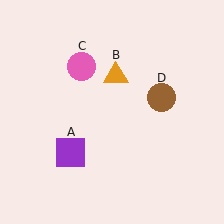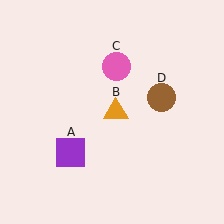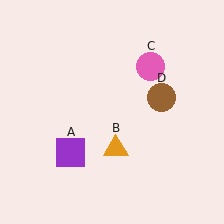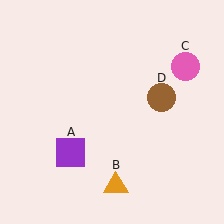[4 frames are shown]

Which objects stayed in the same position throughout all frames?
Purple square (object A) and brown circle (object D) remained stationary.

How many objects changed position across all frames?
2 objects changed position: orange triangle (object B), pink circle (object C).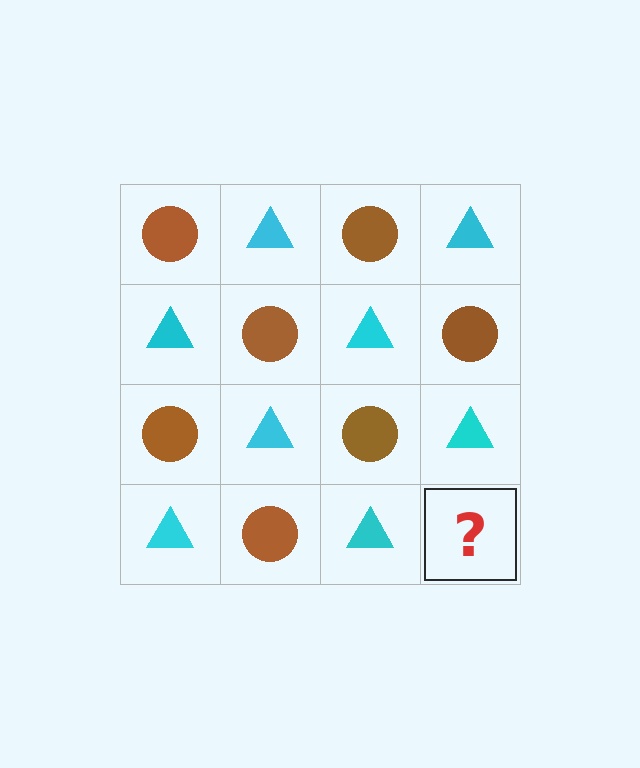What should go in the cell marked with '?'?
The missing cell should contain a brown circle.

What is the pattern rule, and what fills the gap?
The rule is that it alternates brown circle and cyan triangle in a checkerboard pattern. The gap should be filled with a brown circle.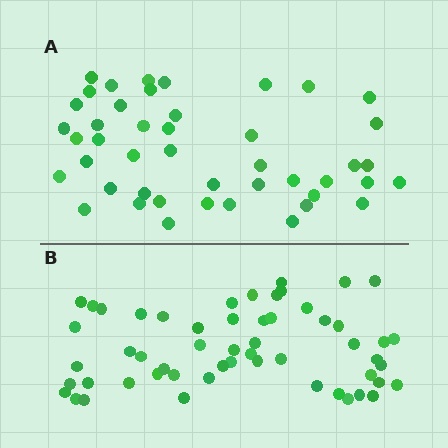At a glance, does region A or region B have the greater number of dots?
Region B (the bottom region) has more dots.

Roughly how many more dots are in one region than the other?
Region B has roughly 10 or so more dots than region A.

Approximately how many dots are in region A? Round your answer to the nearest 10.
About 40 dots. (The exact count is 45, which rounds to 40.)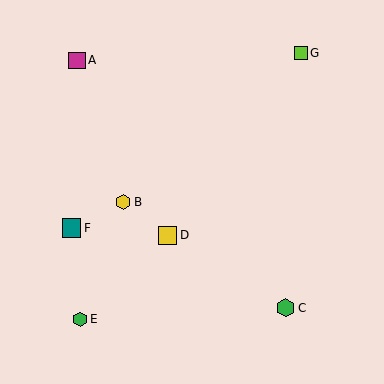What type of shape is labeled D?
Shape D is a yellow square.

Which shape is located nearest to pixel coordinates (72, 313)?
The green hexagon (labeled E) at (80, 319) is nearest to that location.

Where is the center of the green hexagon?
The center of the green hexagon is at (286, 308).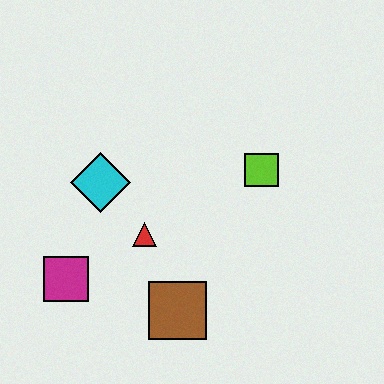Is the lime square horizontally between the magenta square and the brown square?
No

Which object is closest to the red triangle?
The cyan diamond is closest to the red triangle.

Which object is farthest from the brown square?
The lime square is farthest from the brown square.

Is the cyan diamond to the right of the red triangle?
No